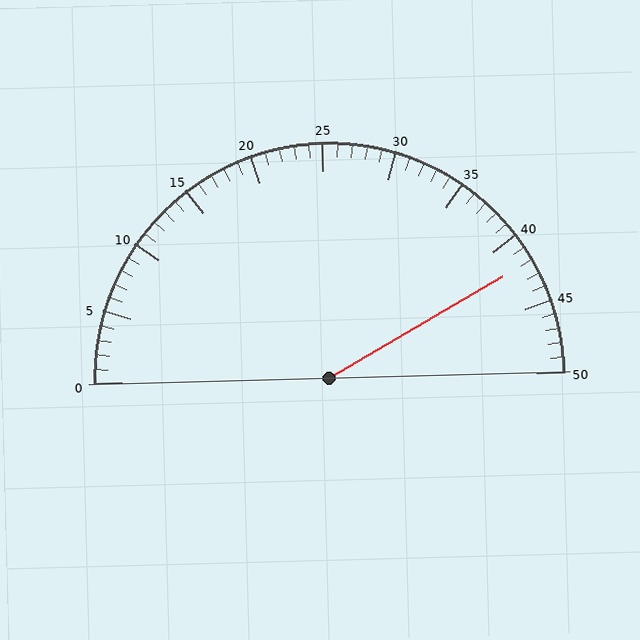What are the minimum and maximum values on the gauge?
The gauge ranges from 0 to 50.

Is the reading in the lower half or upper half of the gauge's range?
The reading is in the upper half of the range (0 to 50).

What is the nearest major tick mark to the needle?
The nearest major tick mark is 40.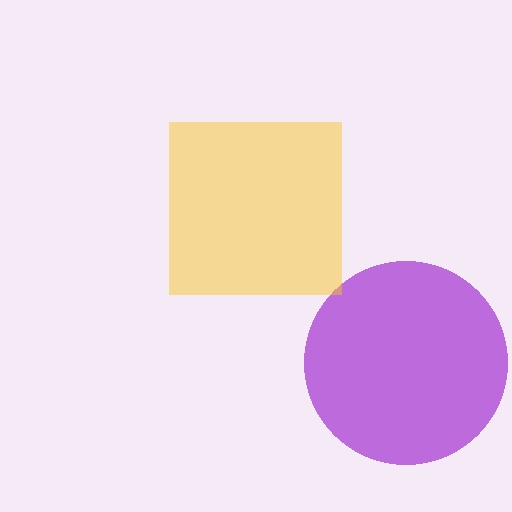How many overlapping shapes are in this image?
There are 2 overlapping shapes in the image.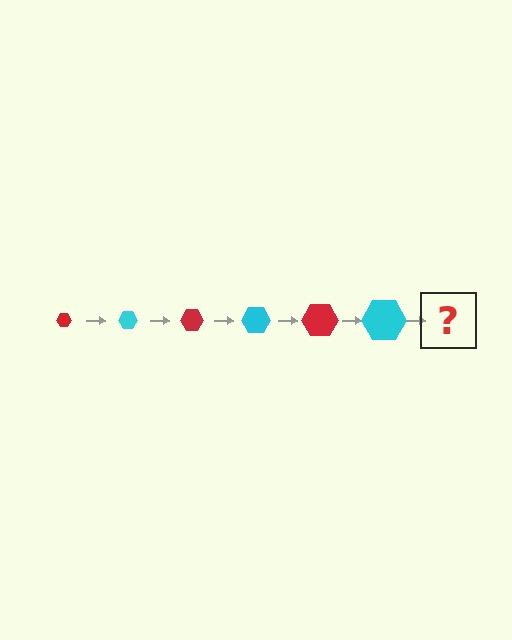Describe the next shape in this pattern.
It should be a red hexagon, larger than the previous one.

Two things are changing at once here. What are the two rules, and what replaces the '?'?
The two rules are that the hexagon grows larger each step and the color cycles through red and cyan. The '?' should be a red hexagon, larger than the previous one.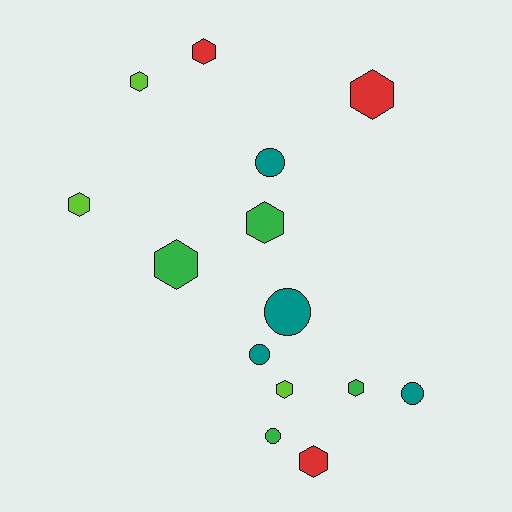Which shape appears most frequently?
Hexagon, with 9 objects.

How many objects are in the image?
There are 14 objects.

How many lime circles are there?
There are no lime circles.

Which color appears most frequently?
Green, with 4 objects.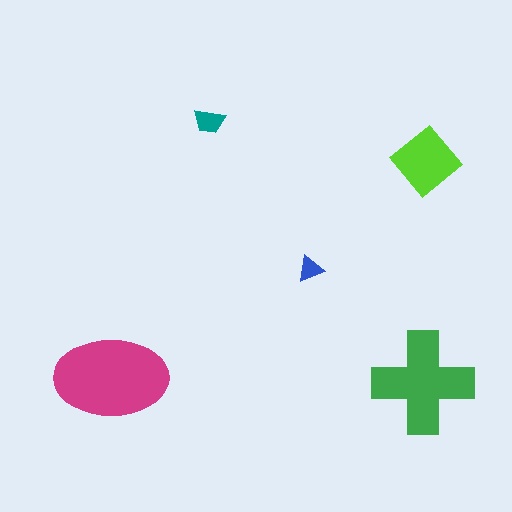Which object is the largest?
The magenta ellipse.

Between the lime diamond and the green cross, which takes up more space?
The green cross.